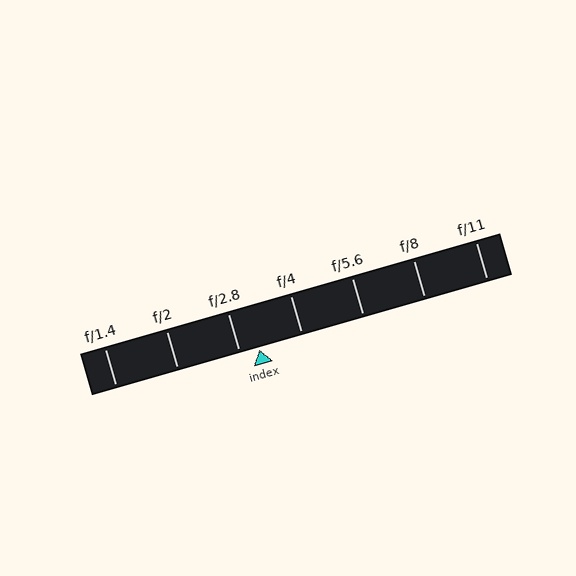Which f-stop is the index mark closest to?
The index mark is closest to f/2.8.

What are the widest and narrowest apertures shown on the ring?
The widest aperture shown is f/1.4 and the narrowest is f/11.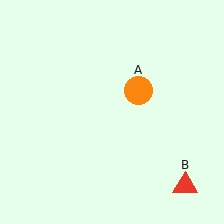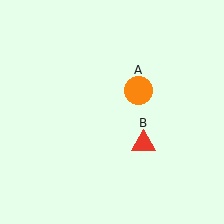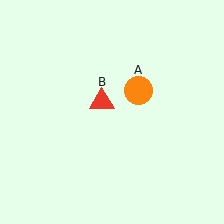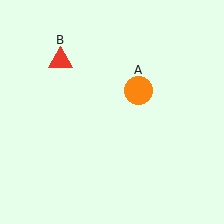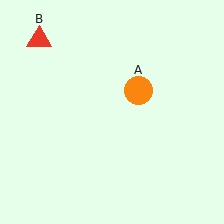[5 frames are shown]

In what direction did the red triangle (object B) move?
The red triangle (object B) moved up and to the left.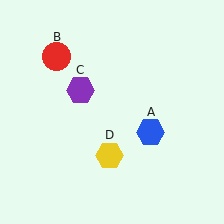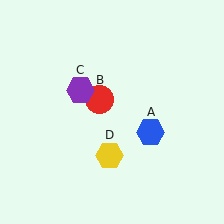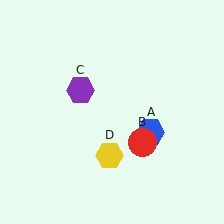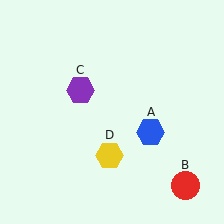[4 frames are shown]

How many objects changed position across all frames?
1 object changed position: red circle (object B).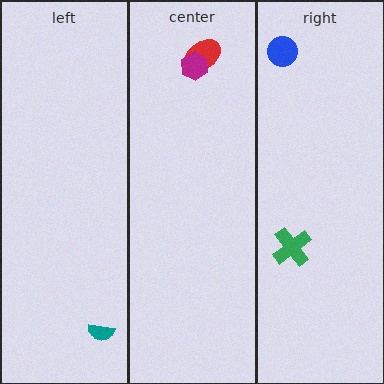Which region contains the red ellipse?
The center region.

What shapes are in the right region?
The blue circle, the green cross.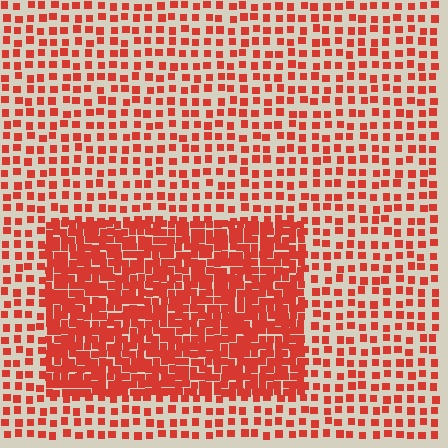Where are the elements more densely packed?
The elements are more densely packed inside the rectangle boundary.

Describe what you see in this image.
The image contains small red elements arranged at two different densities. A rectangle-shaped region is visible where the elements are more densely packed than the surrounding area.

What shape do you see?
I see a rectangle.